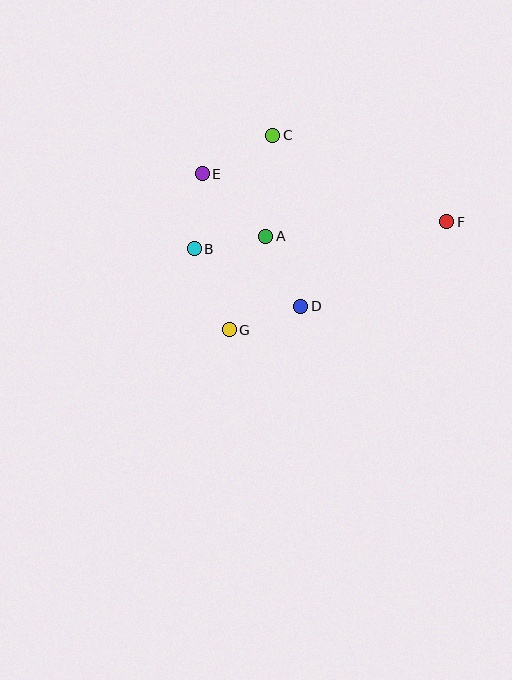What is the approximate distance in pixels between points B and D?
The distance between B and D is approximately 121 pixels.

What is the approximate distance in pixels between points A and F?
The distance between A and F is approximately 182 pixels.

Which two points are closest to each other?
Points A and B are closest to each other.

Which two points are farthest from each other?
Points B and F are farthest from each other.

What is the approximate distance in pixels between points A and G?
The distance between A and G is approximately 100 pixels.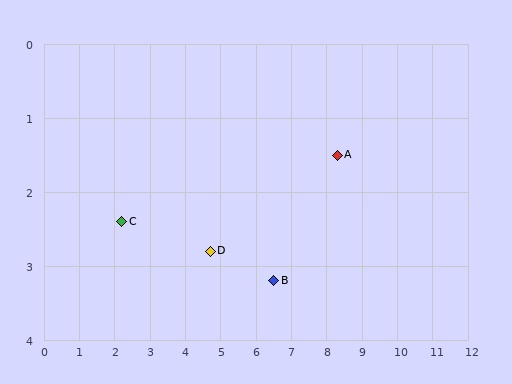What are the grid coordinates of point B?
Point B is at approximately (6.5, 3.2).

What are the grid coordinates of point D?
Point D is at approximately (4.7, 2.8).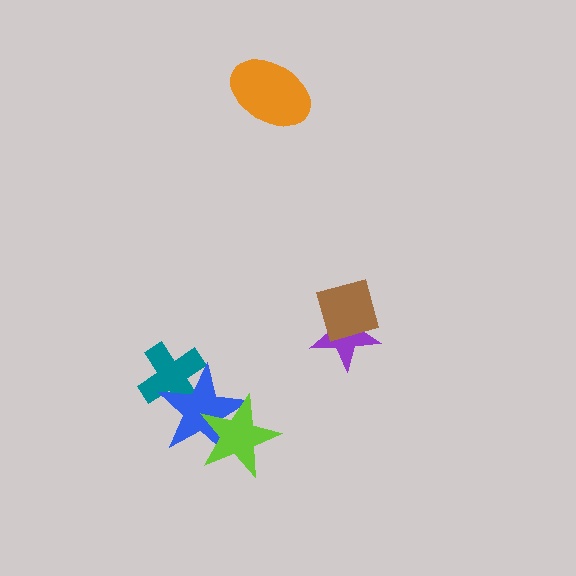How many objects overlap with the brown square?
1 object overlaps with the brown square.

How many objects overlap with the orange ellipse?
0 objects overlap with the orange ellipse.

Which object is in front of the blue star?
The lime star is in front of the blue star.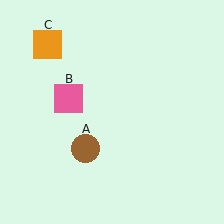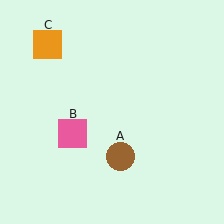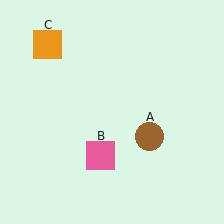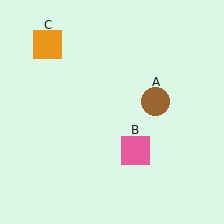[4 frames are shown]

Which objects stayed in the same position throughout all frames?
Orange square (object C) remained stationary.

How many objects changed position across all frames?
2 objects changed position: brown circle (object A), pink square (object B).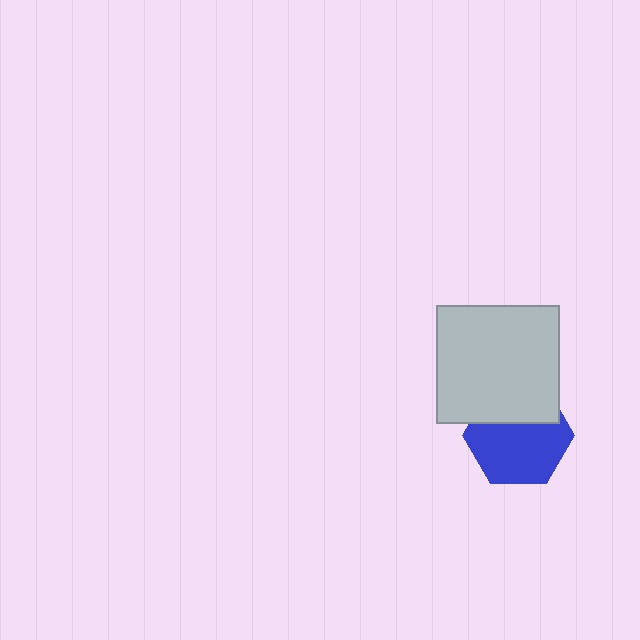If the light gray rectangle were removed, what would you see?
You would see the complete blue hexagon.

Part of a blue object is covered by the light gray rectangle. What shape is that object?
It is a hexagon.